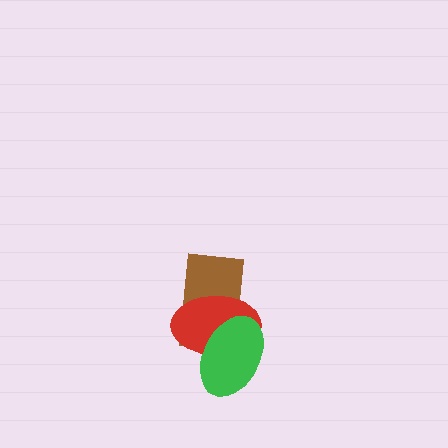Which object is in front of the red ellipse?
The green ellipse is in front of the red ellipse.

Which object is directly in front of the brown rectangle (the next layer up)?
The red ellipse is directly in front of the brown rectangle.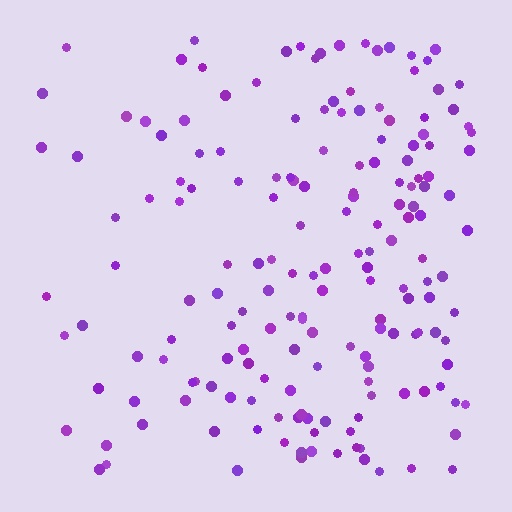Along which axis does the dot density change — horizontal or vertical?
Horizontal.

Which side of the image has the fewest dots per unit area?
The left.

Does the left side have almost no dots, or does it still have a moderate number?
Still a moderate number, just noticeably fewer than the right.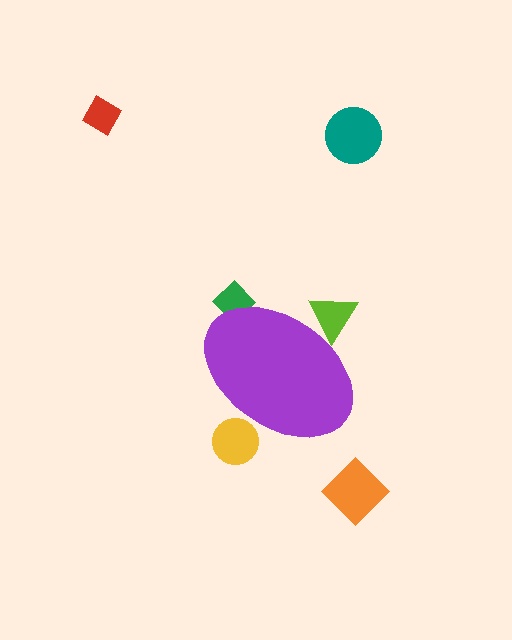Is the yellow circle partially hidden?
Yes, the yellow circle is partially hidden behind the purple ellipse.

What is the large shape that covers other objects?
A purple ellipse.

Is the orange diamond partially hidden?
No, the orange diamond is fully visible.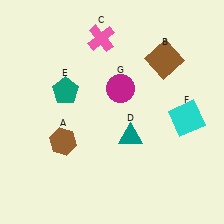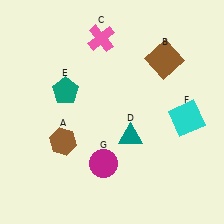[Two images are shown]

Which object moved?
The magenta circle (G) moved down.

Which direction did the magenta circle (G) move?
The magenta circle (G) moved down.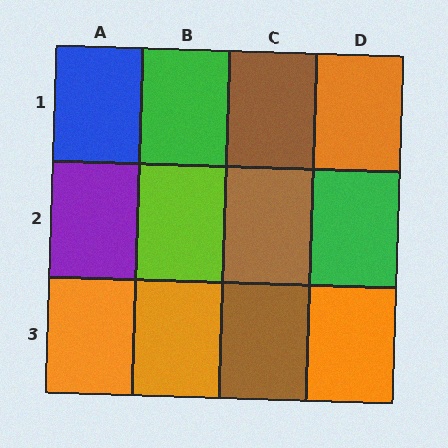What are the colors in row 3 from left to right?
Orange, orange, brown, orange.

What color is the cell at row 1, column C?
Brown.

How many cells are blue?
1 cell is blue.